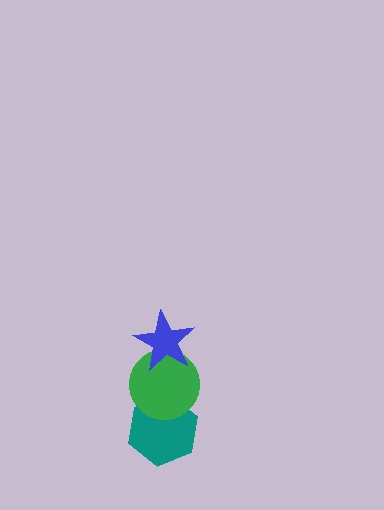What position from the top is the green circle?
The green circle is 2nd from the top.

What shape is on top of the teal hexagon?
The green circle is on top of the teal hexagon.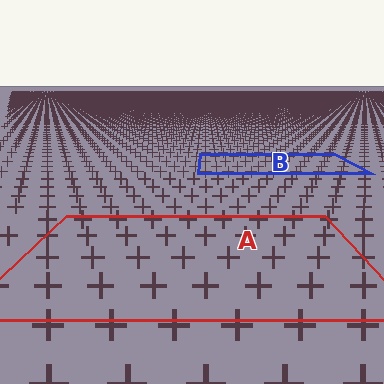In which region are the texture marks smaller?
The texture marks are smaller in region B, because it is farther away.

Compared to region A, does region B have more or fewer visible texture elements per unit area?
Region B has more texture elements per unit area — they are packed more densely because it is farther away.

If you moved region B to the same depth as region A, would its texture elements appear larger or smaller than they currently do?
They would appear larger. At a closer depth, the same texture elements are projected at a bigger on-screen size.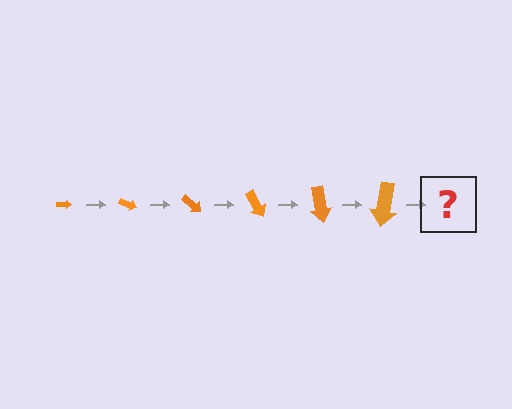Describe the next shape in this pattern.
It should be an arrow, larger than the previous one and rotated 120 degrees from the start.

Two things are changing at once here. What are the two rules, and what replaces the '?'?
The two rules are that the arrow grows larger each step and it rotates 20 degrees each step. The '?' should be an arrow, larger than the previous one and rotated 120 degrees from the start.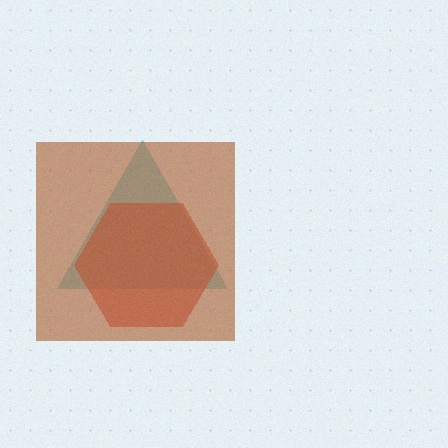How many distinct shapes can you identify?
There are 3 distinct shapes: a cyan triangle, a red hexagon, a brown square.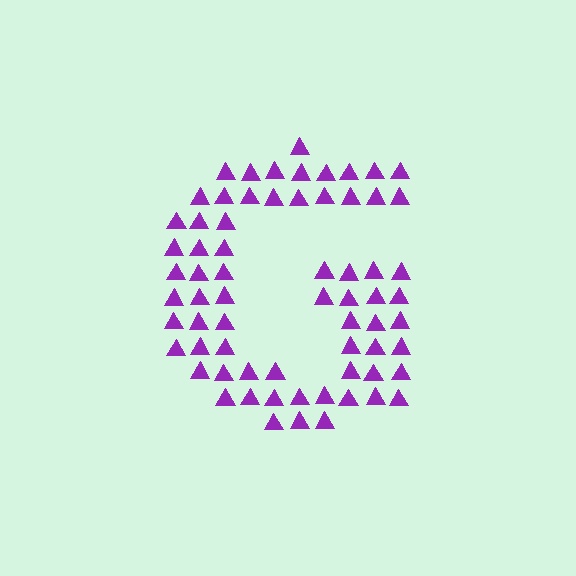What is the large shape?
The large shape is the letter G.